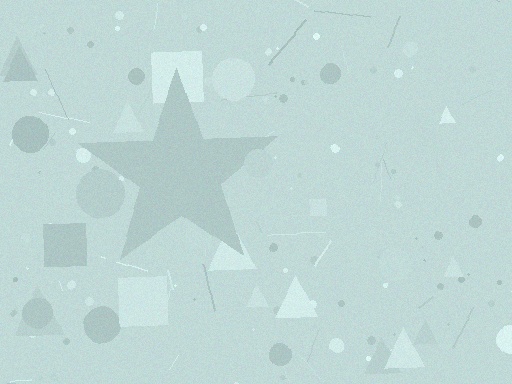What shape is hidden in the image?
A star is hidden in the image.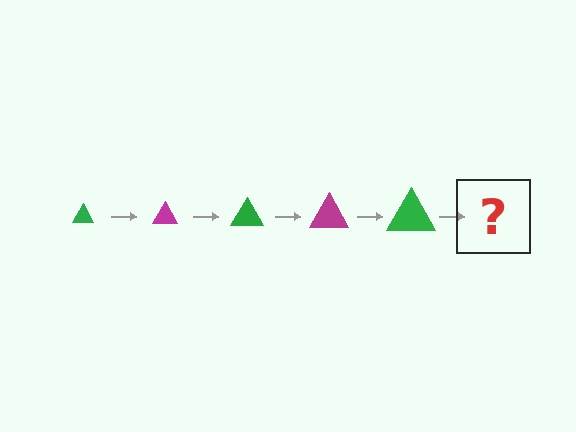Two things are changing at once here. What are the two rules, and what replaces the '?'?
The two rules are that the triangle grows larger each step and the color cycles through green and magenta. The '?' should be a magenta triangle, larger than the previous one.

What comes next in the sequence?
The next element should be a magenta triangle, larger than the previous one.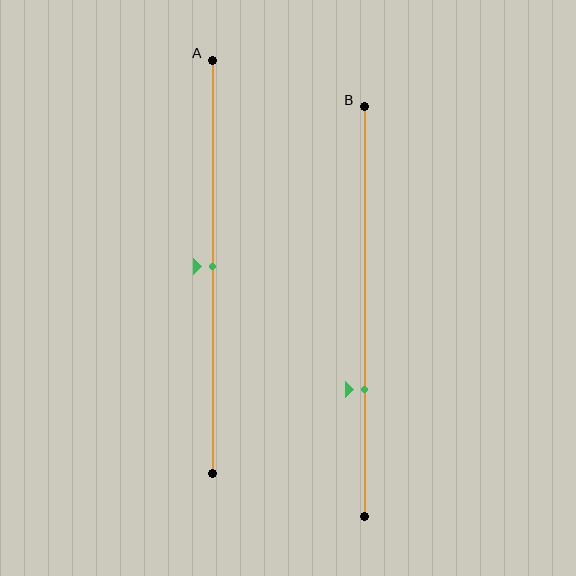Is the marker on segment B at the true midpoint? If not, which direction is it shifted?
No, the marker on segment B is shifted downward by about 19% of the segment length.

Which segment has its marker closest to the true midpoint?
Segment A has its marker closest to the true midpoint.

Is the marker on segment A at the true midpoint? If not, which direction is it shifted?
Yes, the marker on segment A is at the true midpoint.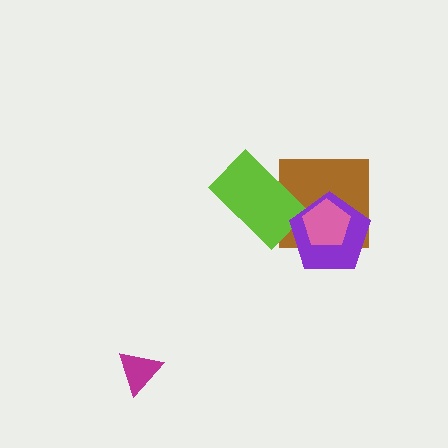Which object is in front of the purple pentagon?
The pink pentagon is in front of the purple pentagon.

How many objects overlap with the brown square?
3 objects overlap with the brown square.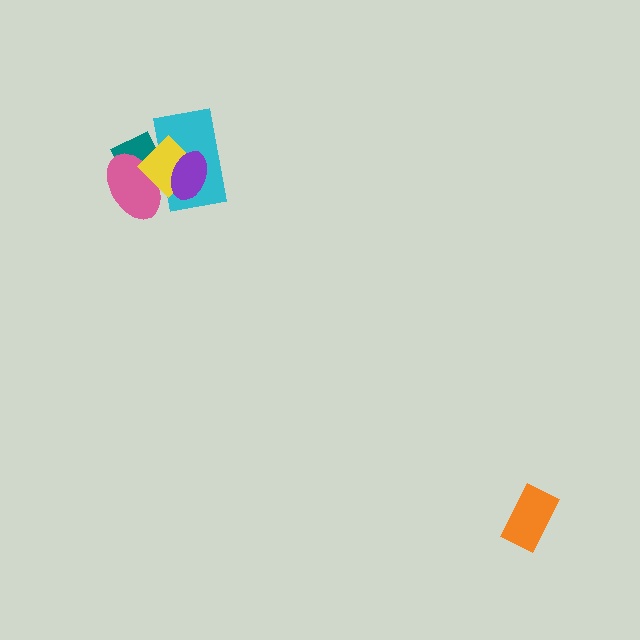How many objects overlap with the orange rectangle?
0 objects overlap with the orange rectangle.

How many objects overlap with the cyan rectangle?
4 objects overlap with the cyan rectangle.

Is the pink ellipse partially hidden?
Yes, it is partially covered by another shape.